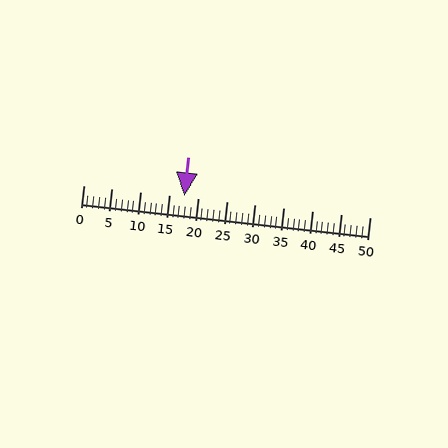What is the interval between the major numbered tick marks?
The major tick marks are spaced 5 units apart.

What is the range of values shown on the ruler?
The ruler shows values from 0 to 50.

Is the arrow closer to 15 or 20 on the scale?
The arrow is closer to 20.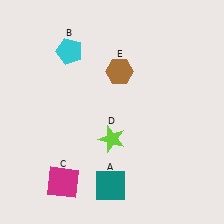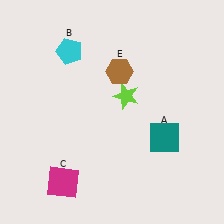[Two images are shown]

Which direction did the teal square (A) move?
The teal square (A) moved right.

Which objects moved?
The objects that moved are: the teal square (A), the lime star (D).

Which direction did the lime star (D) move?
The lime star (D) moved up.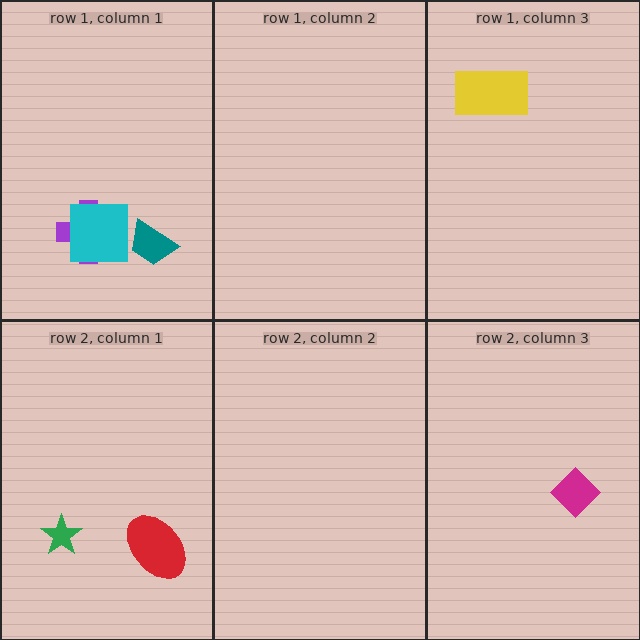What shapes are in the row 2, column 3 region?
The magenta diamond.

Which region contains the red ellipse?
The row 2, column 1 region.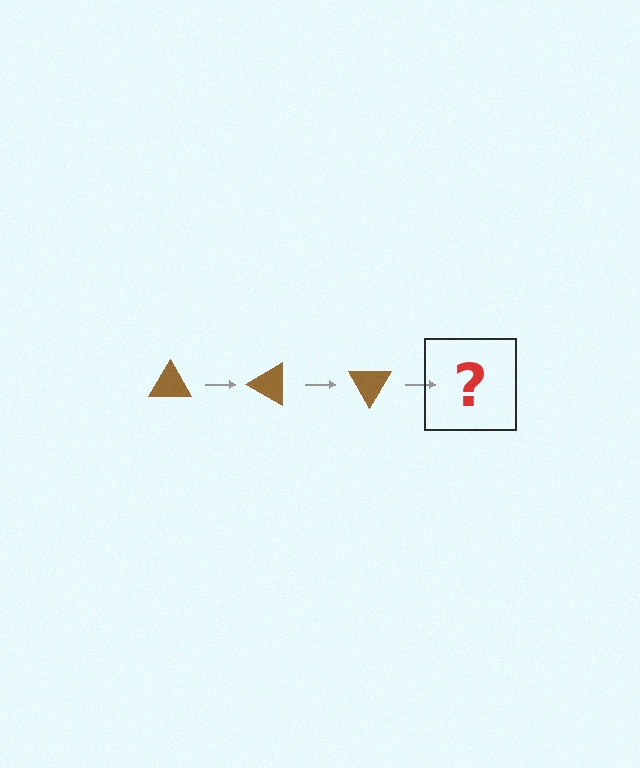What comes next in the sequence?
The next element should be a brown triangle rotated 90 degrees.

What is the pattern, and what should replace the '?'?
The pattern is that the triangle rotates 30 degrees each step. The '?' should be a brown triangle rotated 90 degrees.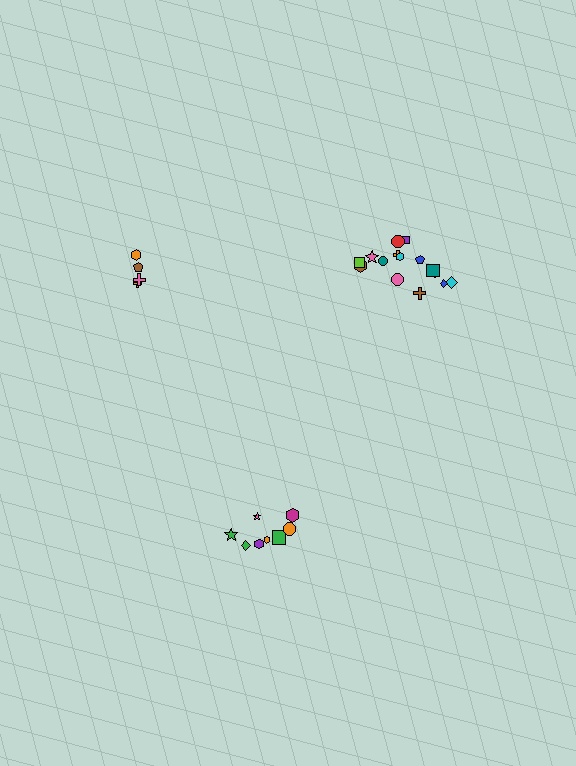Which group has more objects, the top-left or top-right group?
The top-right group.